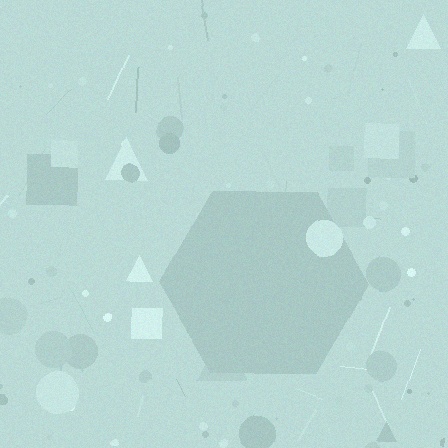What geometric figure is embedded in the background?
A hexagon is embedded in the background.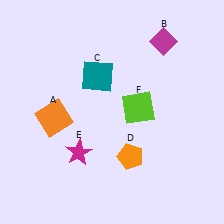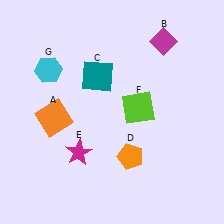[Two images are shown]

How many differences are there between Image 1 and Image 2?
There is 1 difference between the two images.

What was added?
A cyan hexagon (G) was added in Image 2.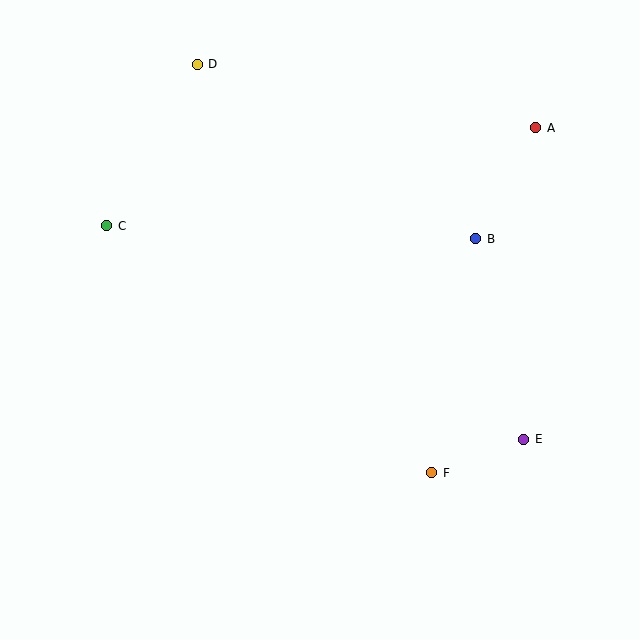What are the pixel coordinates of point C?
Point C is at (107, 226).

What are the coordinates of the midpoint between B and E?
The midpoint between B and E is at (500, 339).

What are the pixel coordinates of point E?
Point E is at (524, 439).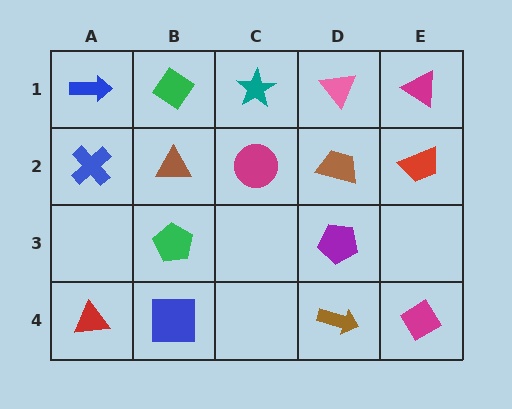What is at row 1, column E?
A magenta triangle.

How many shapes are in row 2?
5 shapes.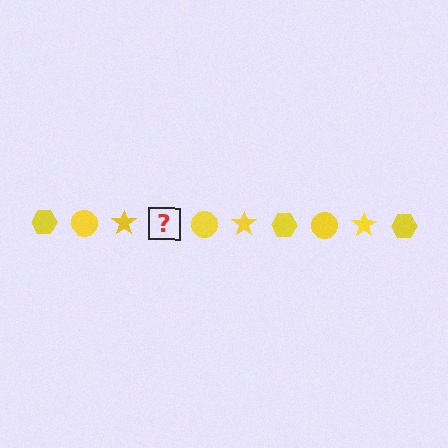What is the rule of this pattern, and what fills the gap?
The rule is that the pattern cycles through hexagon, circle, star shapes in yellow. The gap should be filled with a yellow hexagon.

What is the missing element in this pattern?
The missing element is a yellow hexagon.